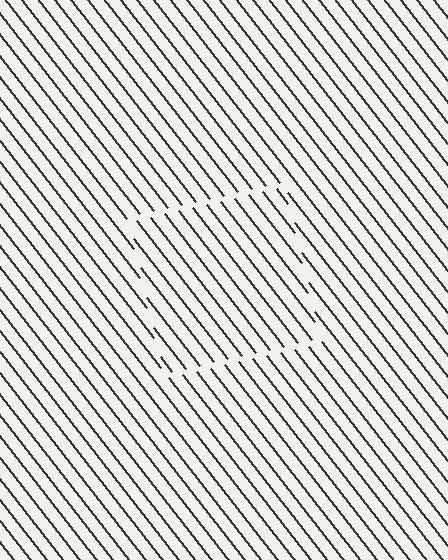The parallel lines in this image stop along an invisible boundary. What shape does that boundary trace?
An illusory square. The interior of the shape contains the same grating, shifted by half a period — the contour is defined by the phase discontinuity where line-ends from the inner and outer gratings abut.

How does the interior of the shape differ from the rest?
The interior of the shape contains the same grating, shifted by half a period — the contour is defined by the phase discontinuity where line-ends from the inner and outer gratings abut.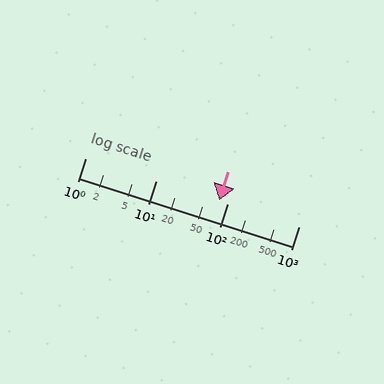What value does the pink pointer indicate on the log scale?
The pointer indicates approximately 75.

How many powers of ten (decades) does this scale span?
The scale spans 3 decades, from 1 to 1000.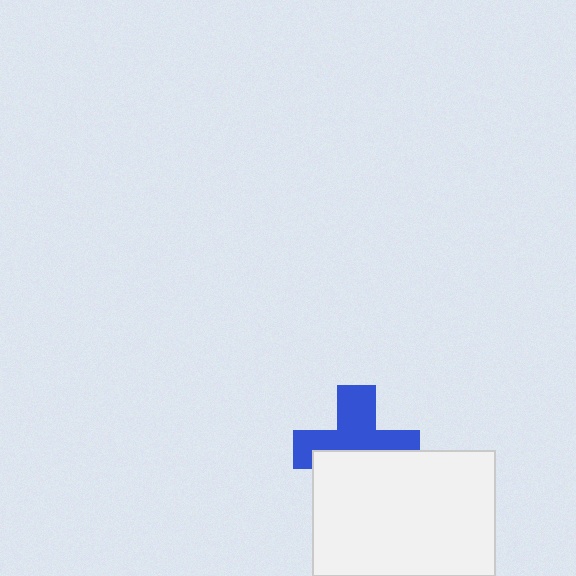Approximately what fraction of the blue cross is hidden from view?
Roughly 46% of the blue cross is hidden behind the white rectangle.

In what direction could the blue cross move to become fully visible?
The blue cross could move up. That would shift it out from behind the white rectangle entirely.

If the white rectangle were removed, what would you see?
You would see the complete blue cross.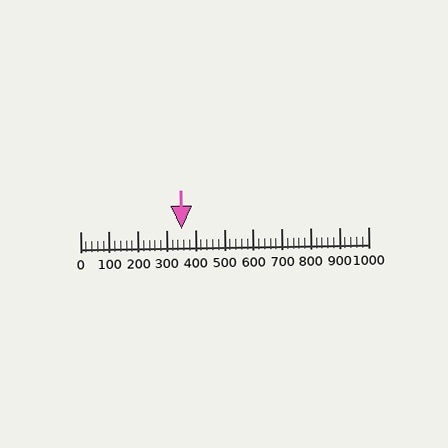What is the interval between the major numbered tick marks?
The major tick marks are spaced 100 units apart.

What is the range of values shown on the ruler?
The ruler shows values from 0 to 1000.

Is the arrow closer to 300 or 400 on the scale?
The arrow is closer to 400.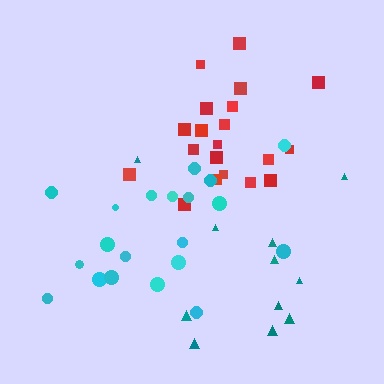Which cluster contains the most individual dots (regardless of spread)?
Red (20).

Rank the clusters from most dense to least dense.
red, cyan, teal.